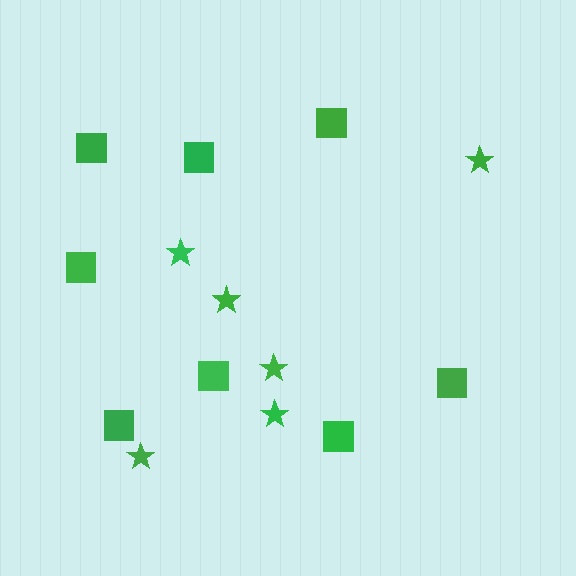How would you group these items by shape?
There are 2 groups: one group of squares (8) and one group of stars (6).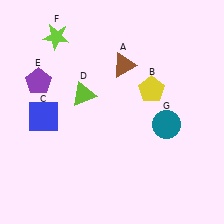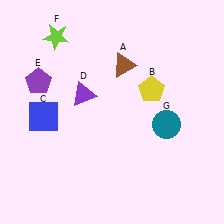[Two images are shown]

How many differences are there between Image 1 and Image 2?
There is 1 difference between the two images.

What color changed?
The triangle (D) changed from lime in Image 1 to purple in Image 2.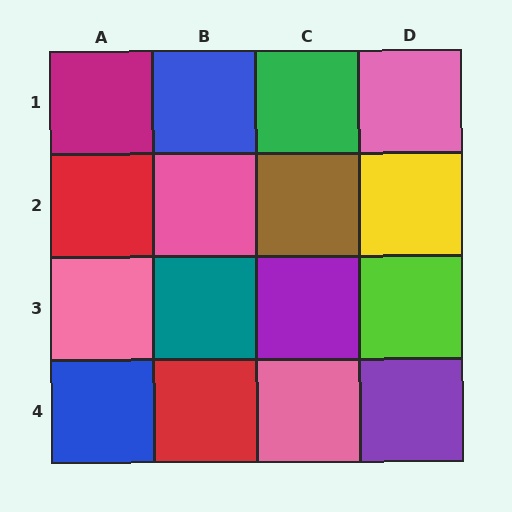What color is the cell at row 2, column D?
Yellow.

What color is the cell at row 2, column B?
Pink.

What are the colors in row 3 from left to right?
Pink, teal, purple, lime.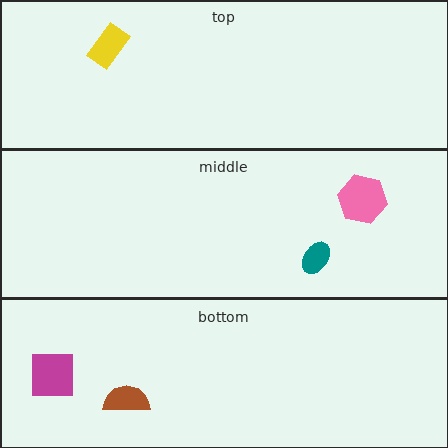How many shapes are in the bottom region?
2.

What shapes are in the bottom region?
The magenta square, the brown semicircle.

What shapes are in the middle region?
The pink hexagon, the teal ellipse.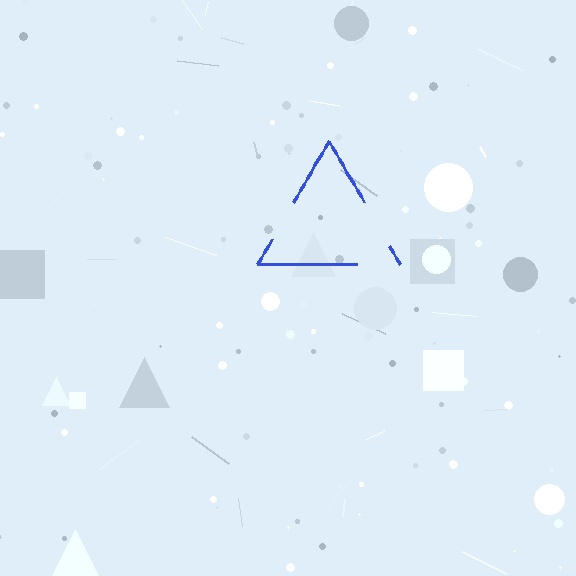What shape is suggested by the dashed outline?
The dashed outline suggests a triangle.